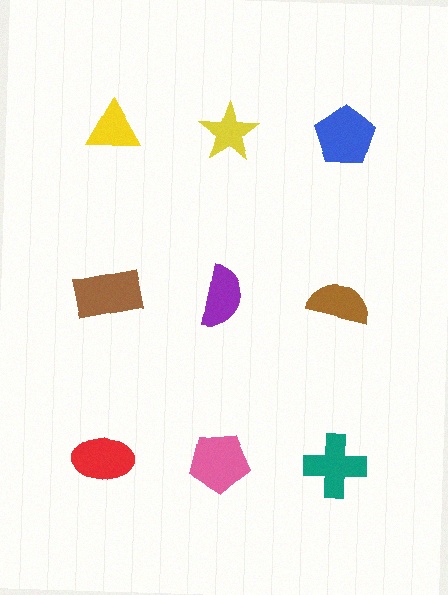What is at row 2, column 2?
A purple semicircle.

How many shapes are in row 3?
3 shapes.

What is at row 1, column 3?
A blue pentagon.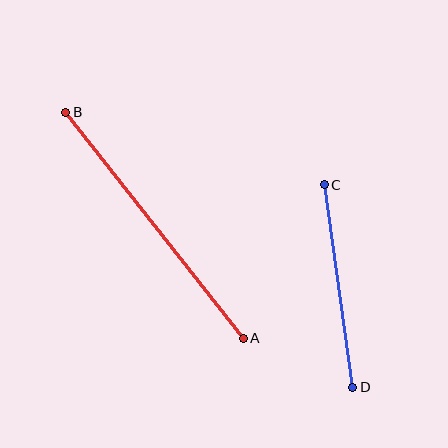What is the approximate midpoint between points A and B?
The midpoint is at approximately (155, 225) pixels.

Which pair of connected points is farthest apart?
Points A and B are farthest apart.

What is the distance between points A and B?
The distance is approximately 288 pixels.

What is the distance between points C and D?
The distance is approximately 205 pixels.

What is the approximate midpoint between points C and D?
The midpoint is at approximately (339, 286) pixels.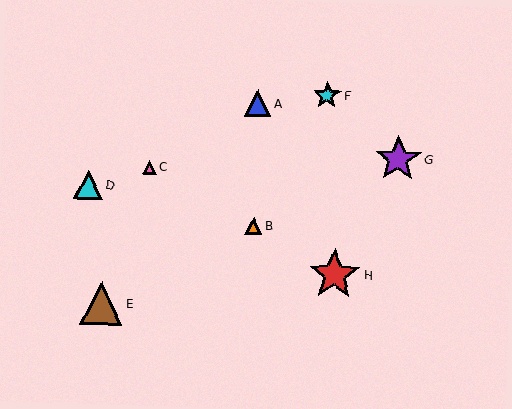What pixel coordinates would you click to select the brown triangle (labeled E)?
Click at (102, 303) to select the brown triangle E.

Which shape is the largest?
The red star (labeled H) is the largest.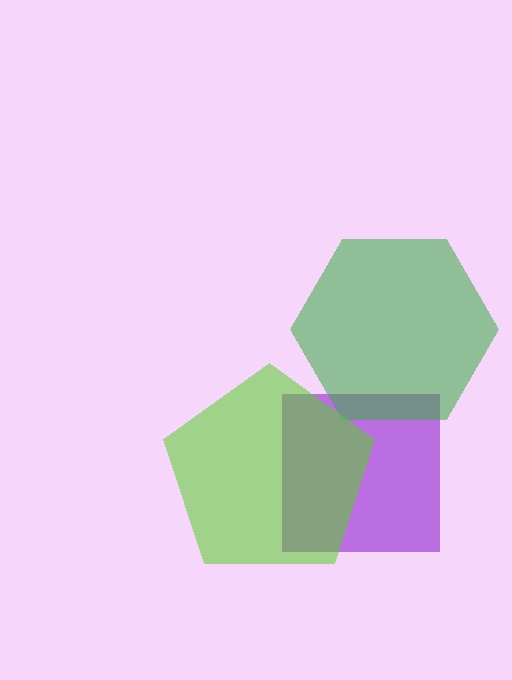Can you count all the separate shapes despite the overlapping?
Yes, there are 3 separate shapes.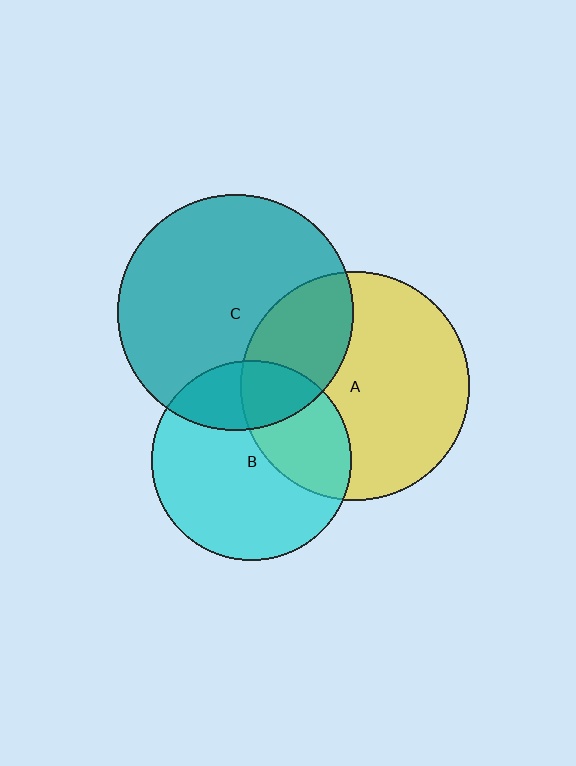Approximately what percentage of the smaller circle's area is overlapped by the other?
Approximately 30%.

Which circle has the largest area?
Circle C (teal).